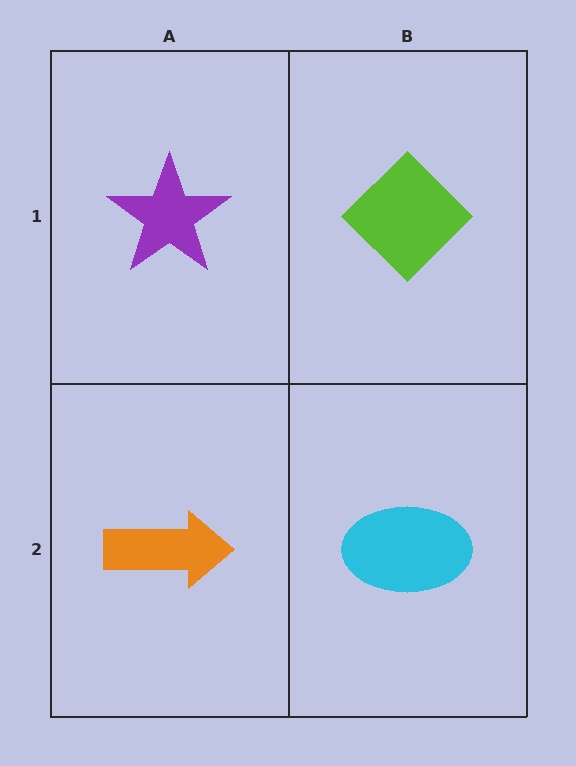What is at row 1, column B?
A lime diamond.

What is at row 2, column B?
A cyan ellipse.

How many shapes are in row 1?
2 shapes.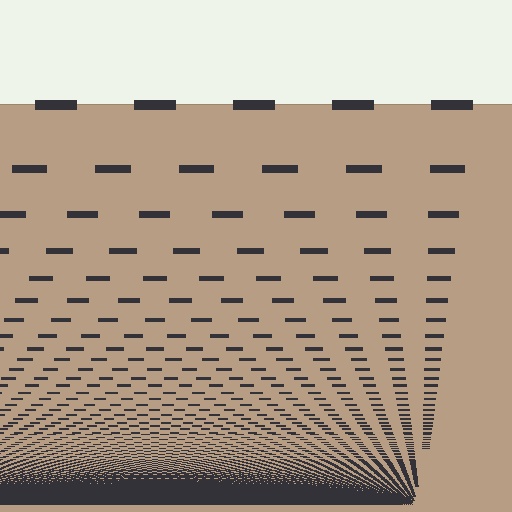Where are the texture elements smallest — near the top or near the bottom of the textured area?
Near the bottom.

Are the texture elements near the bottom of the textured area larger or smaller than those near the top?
Smaller. The gradient is inverted — elements near the bottom are smaller and denser.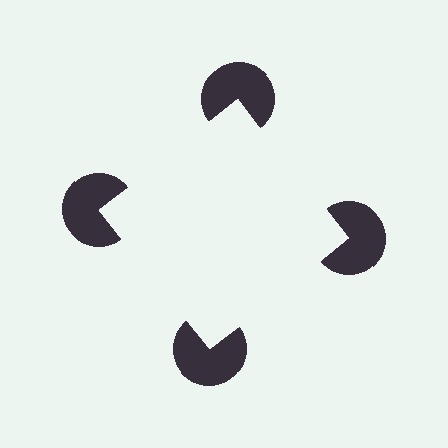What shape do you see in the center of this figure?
An illusory square — its edges are inferred from the aligned wedge cuts in the pac-man discs, not physically drawn.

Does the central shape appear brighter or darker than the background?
It typically appears slightly brighter than the background, even though no actual brightness change is drawn.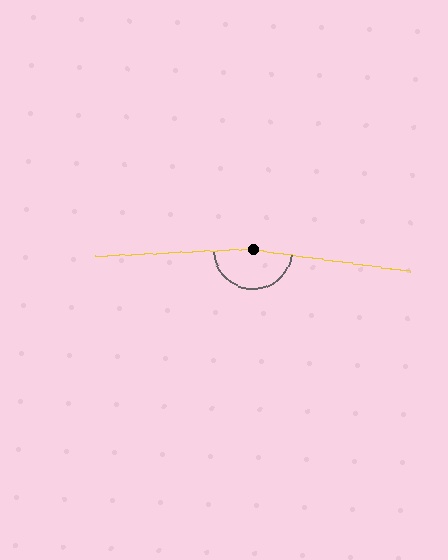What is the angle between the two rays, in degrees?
Approximately 170 degrees.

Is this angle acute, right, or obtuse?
It is obtuse.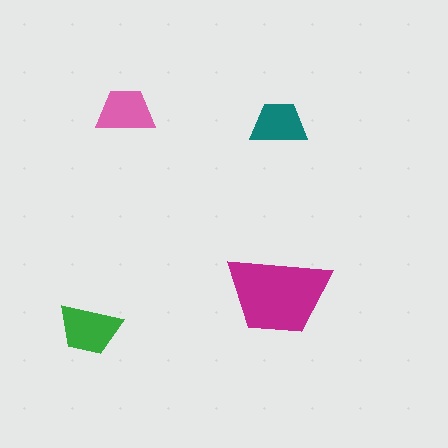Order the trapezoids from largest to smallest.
the magenta one, the green one, the pink one, the teal one.